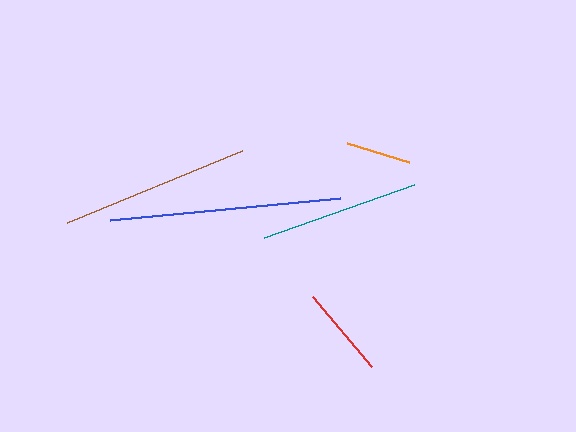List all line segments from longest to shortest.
From longest to shortest: blue, brown, teal, red, orange.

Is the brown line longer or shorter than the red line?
The brown line is longer than the red line.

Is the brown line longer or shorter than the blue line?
The blue line is longer than the brown line.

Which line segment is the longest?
The blue line is the longest at approximately 231 pixels.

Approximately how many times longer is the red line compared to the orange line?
The red line is approximately 1.4 times the length of the orange line.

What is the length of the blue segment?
The blue segment is approximately 231 pixels long.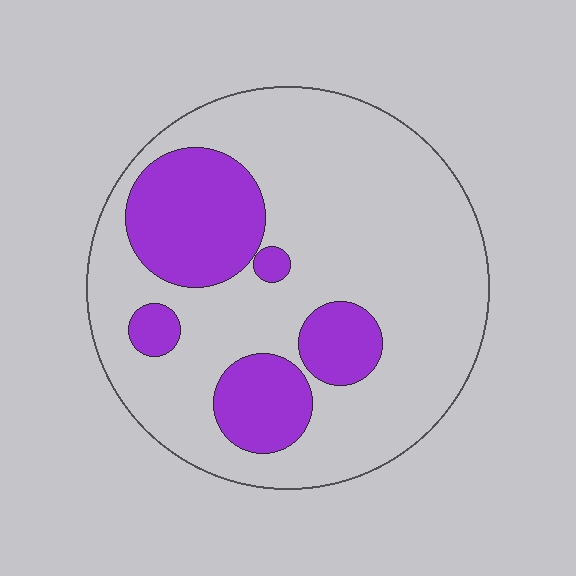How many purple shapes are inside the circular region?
5.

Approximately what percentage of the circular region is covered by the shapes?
Approximately 25%.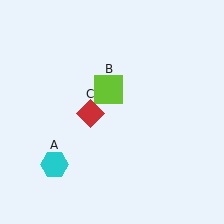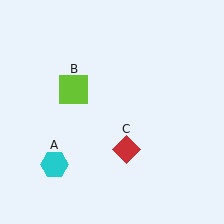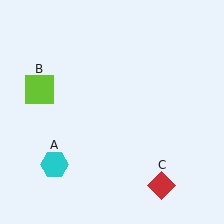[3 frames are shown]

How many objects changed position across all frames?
2 objects changed position: lime square (object B), red diamond (object C).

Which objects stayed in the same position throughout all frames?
Cyan hexagon (object A) remained stationary.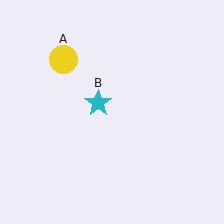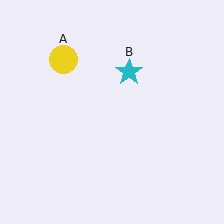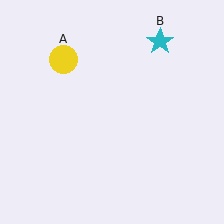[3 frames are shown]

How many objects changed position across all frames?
1 object changed position: cyan star (object B).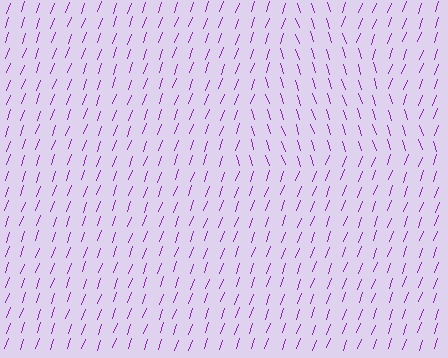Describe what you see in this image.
The image is filled with small purple line segments. A triangle region in the image has lines oriented differently from the surrounding lines, creating a visible texture boundary.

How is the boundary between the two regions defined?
The boundary is defined purely by a change in line orientation (approximately 37 degrees difference). All lines are the same color and thickness.